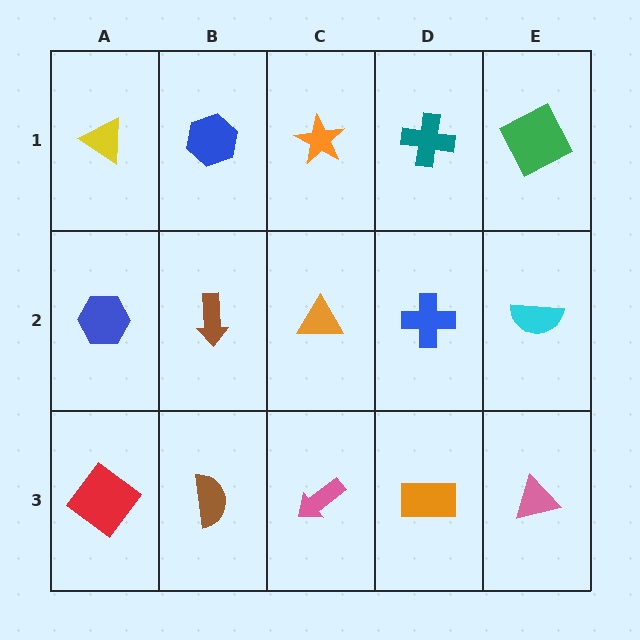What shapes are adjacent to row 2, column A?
A yellow triangle (row 1, column A), a red diamond (row 3, column A), a brown arrow (row 2, column B).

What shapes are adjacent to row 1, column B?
A brown arrow (row 2, column B), a yellow triangle (row 1, column A), an orange star (row 1, column C).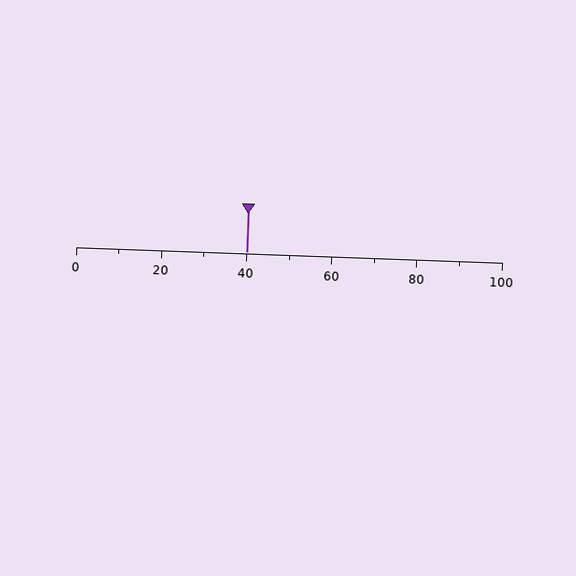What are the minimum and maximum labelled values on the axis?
The axis runs from 0 to 100.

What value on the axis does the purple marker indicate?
The marker indicates approximately 40.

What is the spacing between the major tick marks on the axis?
The major ticks are spaced 20 apart.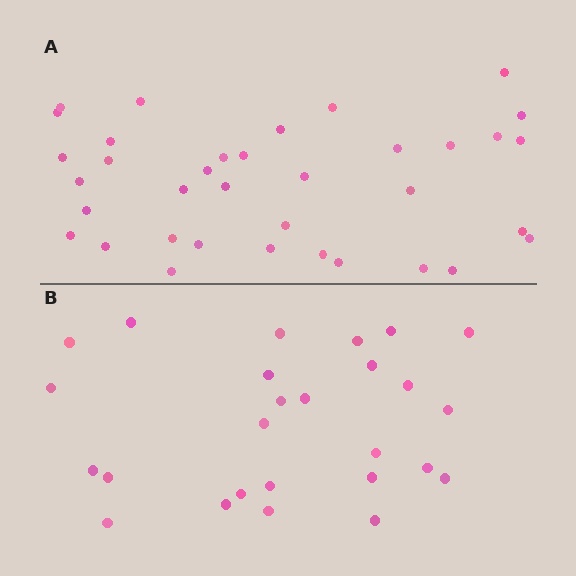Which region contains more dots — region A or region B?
Region A (the top region) has more dots.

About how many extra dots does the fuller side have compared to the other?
Region A has roughly 10 or so more dots than region B.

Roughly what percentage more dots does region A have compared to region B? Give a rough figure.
About 40% more.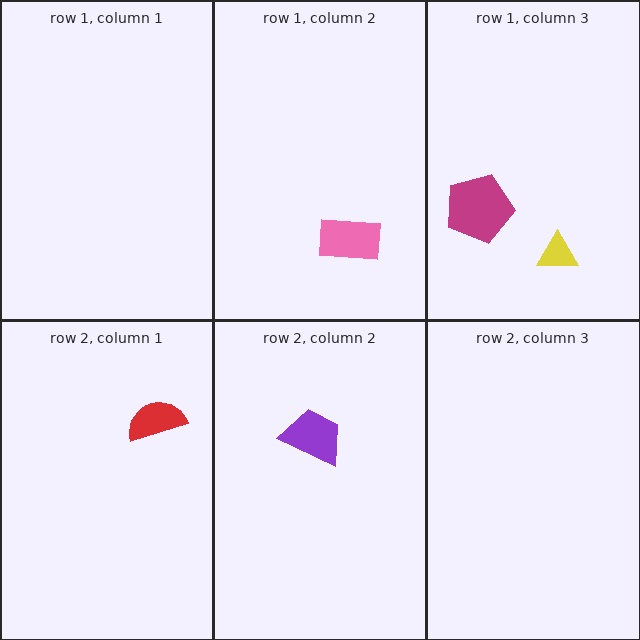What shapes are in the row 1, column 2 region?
The pink rectangle.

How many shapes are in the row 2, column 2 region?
1.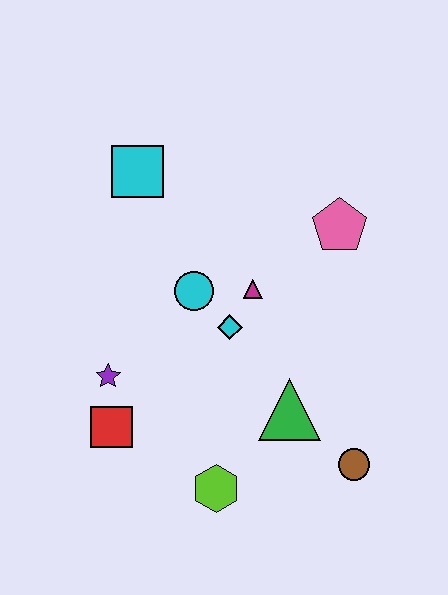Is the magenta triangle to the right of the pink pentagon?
No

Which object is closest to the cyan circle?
The cyan diamond is closest to the cyan circle.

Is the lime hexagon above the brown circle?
No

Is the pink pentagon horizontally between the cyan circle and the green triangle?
No